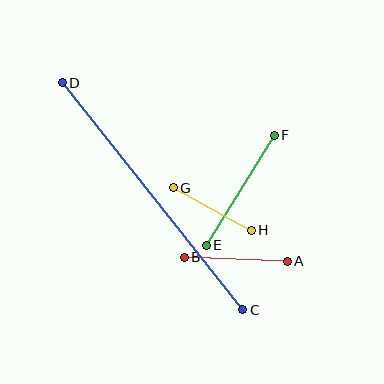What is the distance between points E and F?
The distance is approximately 129 pixels.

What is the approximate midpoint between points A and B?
The midpoint is at approximately (236, 259) pixels.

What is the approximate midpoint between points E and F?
The midpoint is at approximately (240, 190) pixels.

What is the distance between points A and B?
The distance is approximately 103 pixels.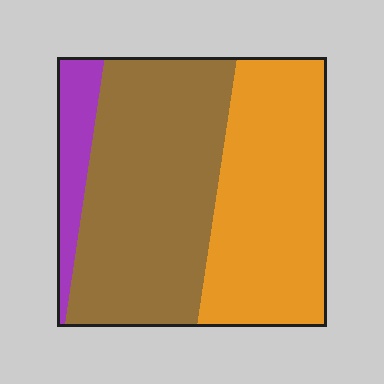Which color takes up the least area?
Purple, at roughly 10%.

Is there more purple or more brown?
Brown.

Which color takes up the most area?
Brown, at roughly 50%.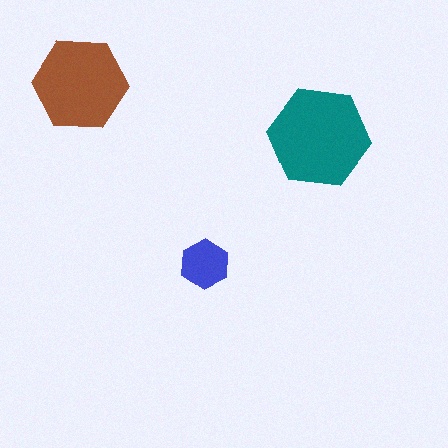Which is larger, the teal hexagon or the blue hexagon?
The teal one.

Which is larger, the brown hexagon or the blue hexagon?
The brown one.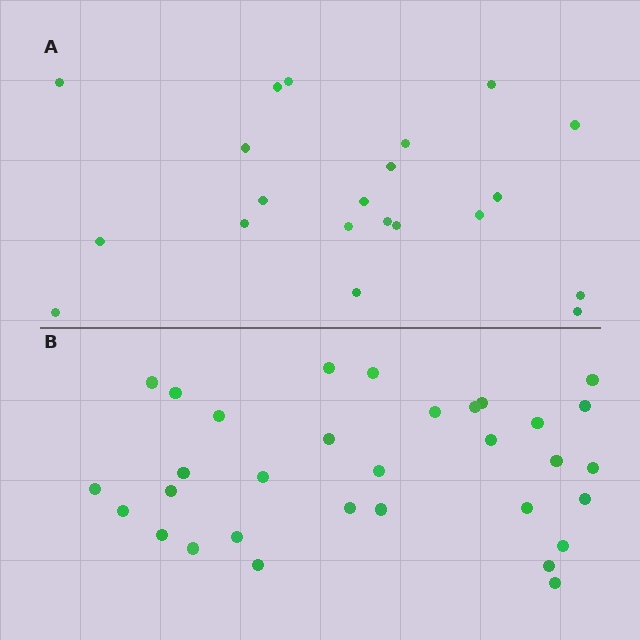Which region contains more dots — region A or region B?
Region B (the bottom region) has more dots.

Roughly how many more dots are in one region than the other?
Region B has roughly 12 or so more dots than region A.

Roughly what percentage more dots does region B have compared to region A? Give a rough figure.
About 50% more.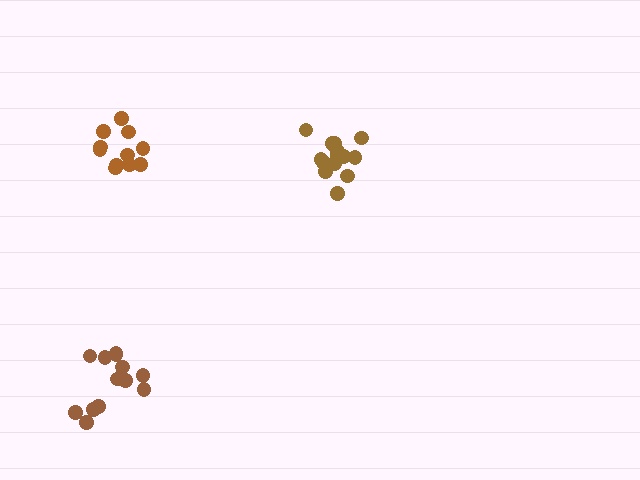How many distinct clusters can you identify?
There are 3 distinct clusters.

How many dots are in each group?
Group 1: 11 dots, Group 2: 16 dots, Group 3: 14 dots (41 total).